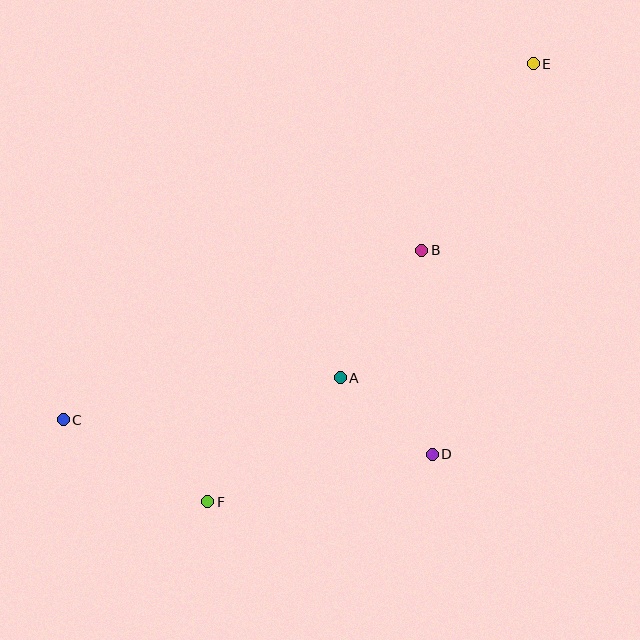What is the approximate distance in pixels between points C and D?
The distance between C and D is approximately 371 pixels.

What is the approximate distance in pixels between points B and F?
The distance between B and F is approximately 331 pixels.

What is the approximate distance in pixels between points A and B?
The distance between A and B is approximately 152 pixels.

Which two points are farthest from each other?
Points C and E are farthest from each other.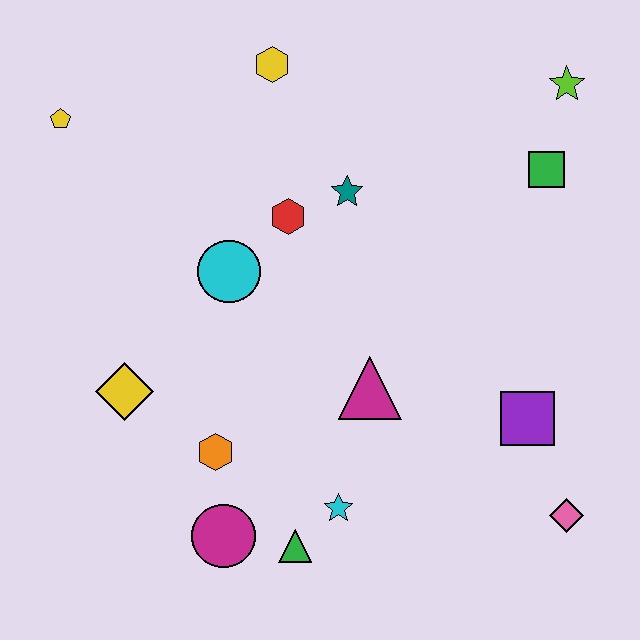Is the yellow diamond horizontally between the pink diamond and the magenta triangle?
No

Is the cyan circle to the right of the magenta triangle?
No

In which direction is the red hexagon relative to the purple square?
The red hexagon is to the left of the purple square.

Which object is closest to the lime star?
The green square is closest to the lime star.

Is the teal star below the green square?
Yes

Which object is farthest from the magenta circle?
The lime star is farthest from the magenta circle.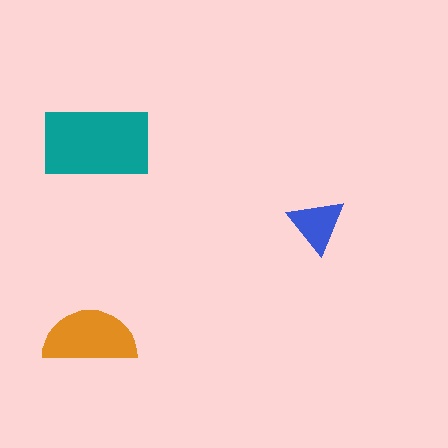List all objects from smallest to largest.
The blue triangle, the orange semicircle, the teal rectangle.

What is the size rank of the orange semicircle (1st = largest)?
2nd.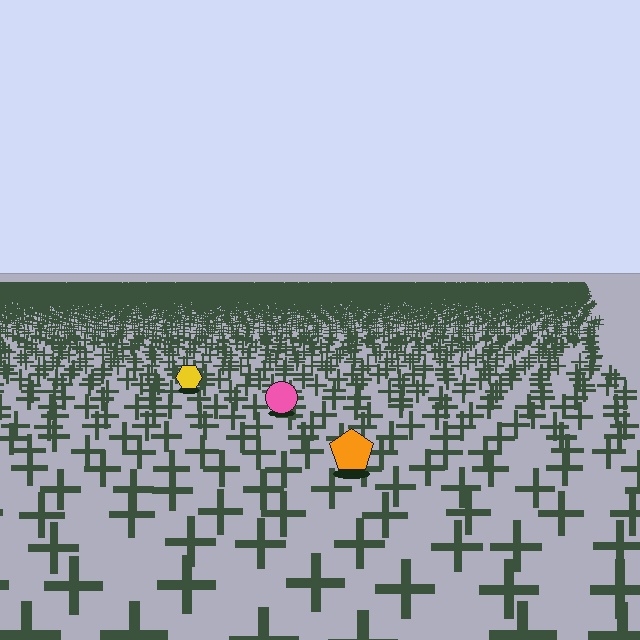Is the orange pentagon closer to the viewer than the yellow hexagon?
Yes. The orange pentagon is closer — you can tell from the texture gradient: the ground texture is coarser near it.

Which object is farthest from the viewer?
The yellow hexagon is farthest from the viewer. It appears smaller and the ground texture around it is denser.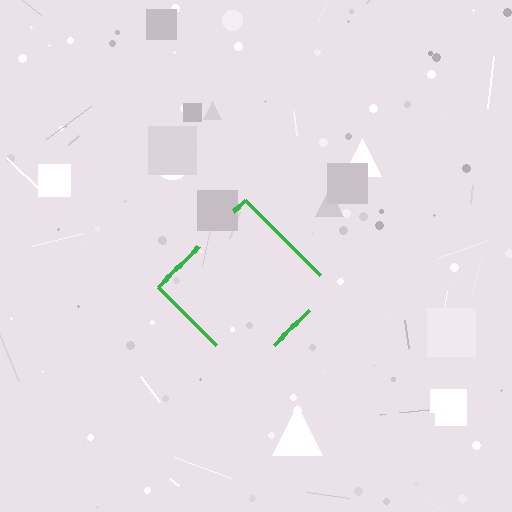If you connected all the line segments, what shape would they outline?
They would outline a diamond.